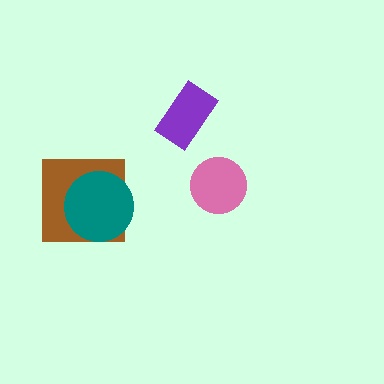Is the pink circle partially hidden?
No, no other shape covers it.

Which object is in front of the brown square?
The teal circle is in front of the brown square.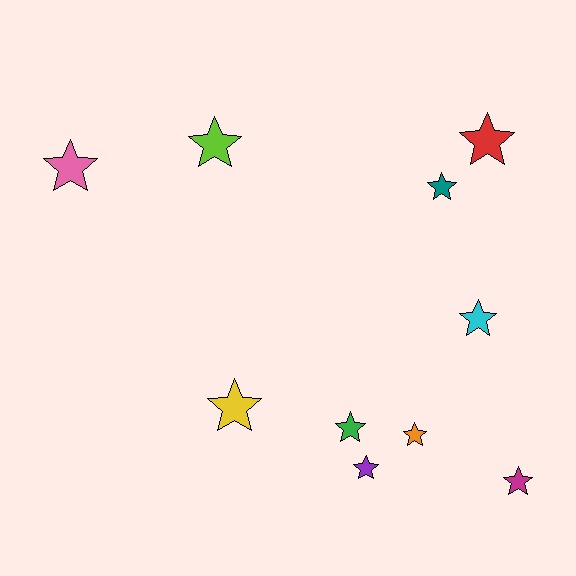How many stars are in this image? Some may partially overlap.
There are 10 stars.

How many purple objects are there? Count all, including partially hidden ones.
There is 1 purple object.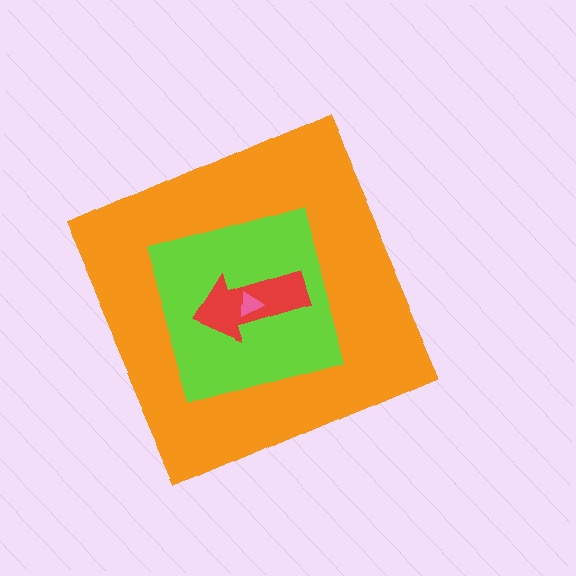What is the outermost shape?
The orange diamond.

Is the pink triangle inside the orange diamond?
Yes.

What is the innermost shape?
The pink triangle.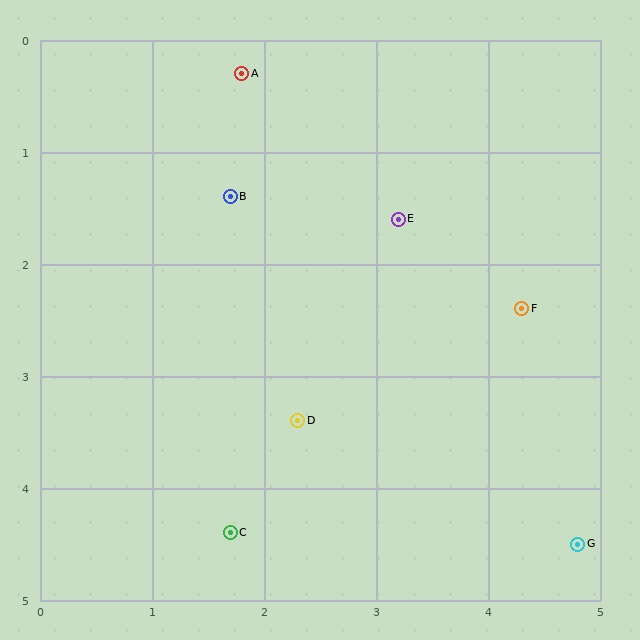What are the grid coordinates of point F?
Point F is at approximately (4.3, 2.4).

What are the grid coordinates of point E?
Point E is at approximately (3.2, 1.6).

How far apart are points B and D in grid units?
Points B and D are about 2.1 grid units apart.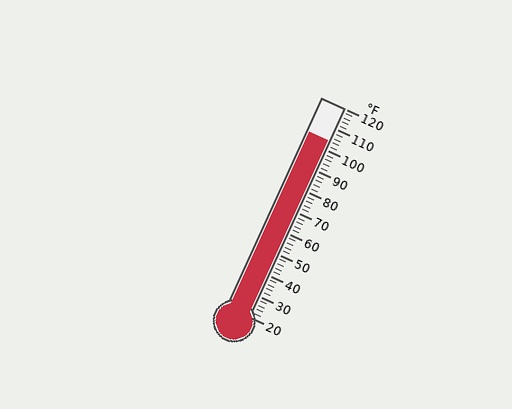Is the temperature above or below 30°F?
The temperature is above 30°F.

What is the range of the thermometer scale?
The thermometer scale ranges from 20°F to 120°F.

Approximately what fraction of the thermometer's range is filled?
The thermometer is filled to approximately 85% of its range.